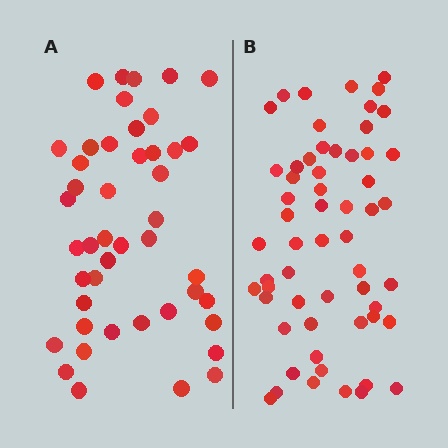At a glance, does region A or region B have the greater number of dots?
Region B (the right region) has more dots.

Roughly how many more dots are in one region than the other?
Region B has approximately 15 more dots than region A.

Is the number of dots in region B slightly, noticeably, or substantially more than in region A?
Region B has noticeably more, but not dramatically so. The ratio is roughly 1.3 to 1.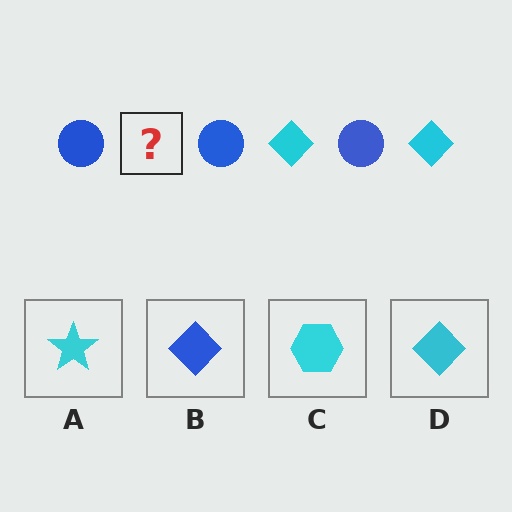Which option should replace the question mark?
Option D.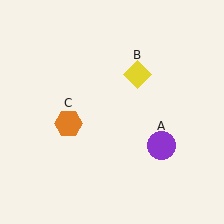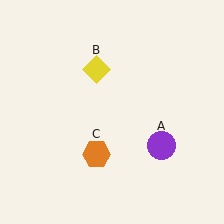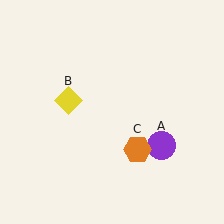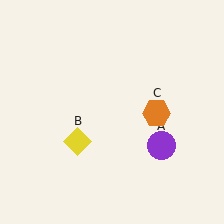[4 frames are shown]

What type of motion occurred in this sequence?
The yellow diamond (object B), orange hexagon (object C) rotated counterclockwise around the center of the scene.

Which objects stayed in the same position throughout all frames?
Purple circle (object A) remained stationary.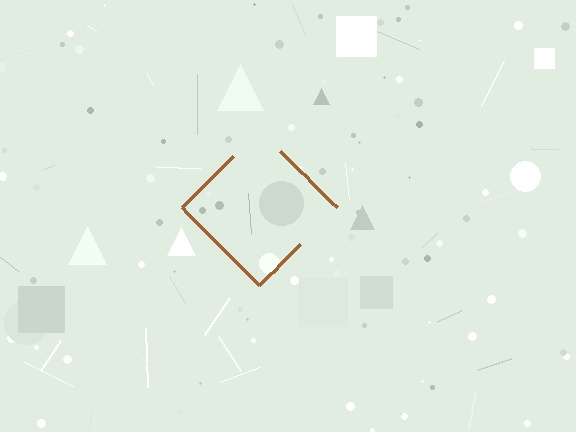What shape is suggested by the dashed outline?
The dashed outline suggests a diamond.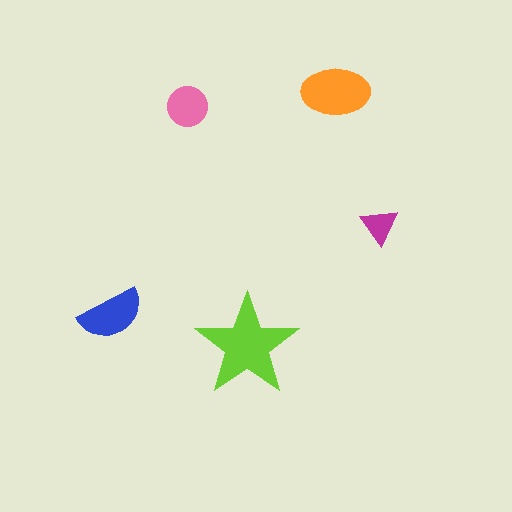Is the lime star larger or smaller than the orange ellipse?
Larger.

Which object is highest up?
The orange ellipse is topmost.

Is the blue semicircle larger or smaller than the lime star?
Smaller.